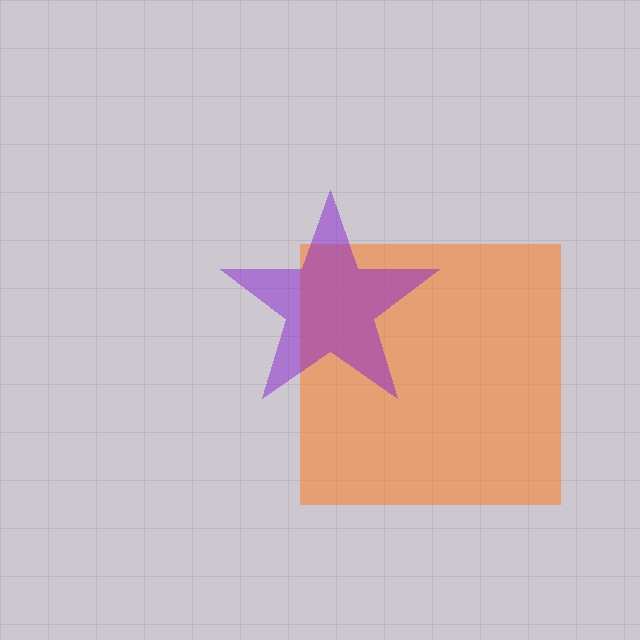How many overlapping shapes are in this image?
There are 2 overlapping shapes in the image.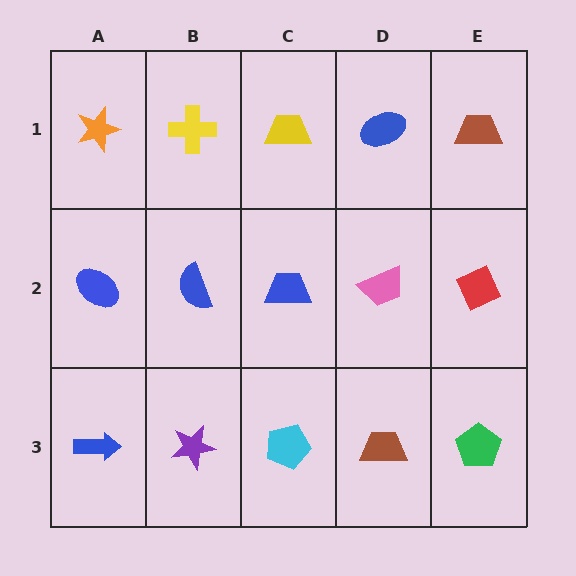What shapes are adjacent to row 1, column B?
A blue semicircle (row 2, column B), an orange star (row 1, column A), a yellow trapezoid (row 1, column C).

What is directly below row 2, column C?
A cyan pentagon.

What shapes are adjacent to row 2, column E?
A brown trapezoid (row 1, column E), a green pentagon (row 3, column E), a pink trapezoid (row 2, column D).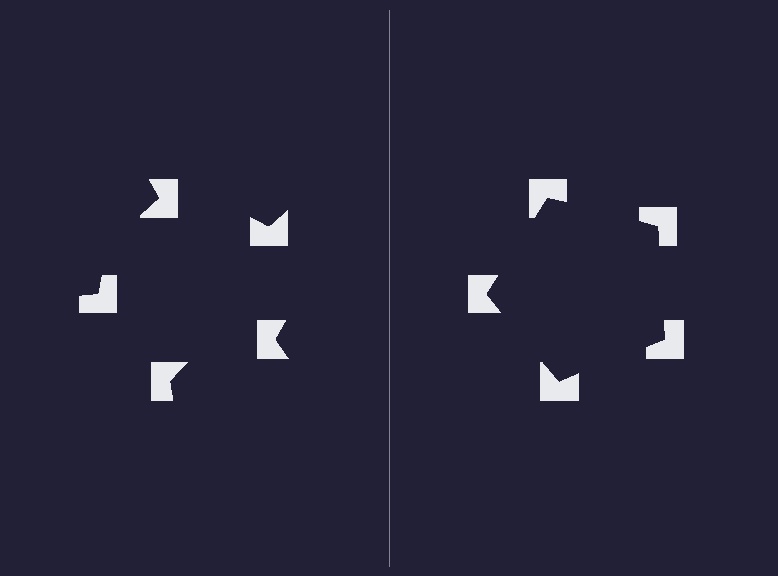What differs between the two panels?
The notched squares are positioned identically on both sides; only the wedge orientations differ. On the right they align to a pentagon; on the left they are misaligned.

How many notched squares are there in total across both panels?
10 — 5 on each side.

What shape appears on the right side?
An illusory pentagon.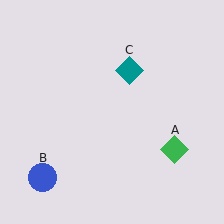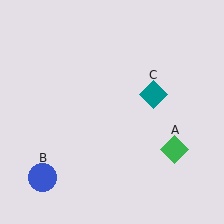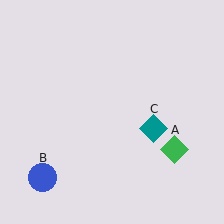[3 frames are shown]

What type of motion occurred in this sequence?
The teal diamond (object C) rotated clockwise around the center of the scene.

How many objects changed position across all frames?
1 object changed position: teal diamond (object C).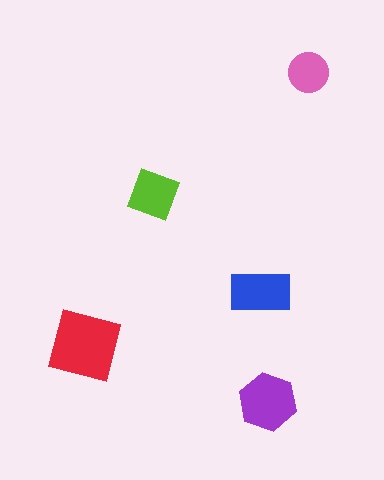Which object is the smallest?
The pink circle.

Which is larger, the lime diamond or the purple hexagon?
The purple hexagon.